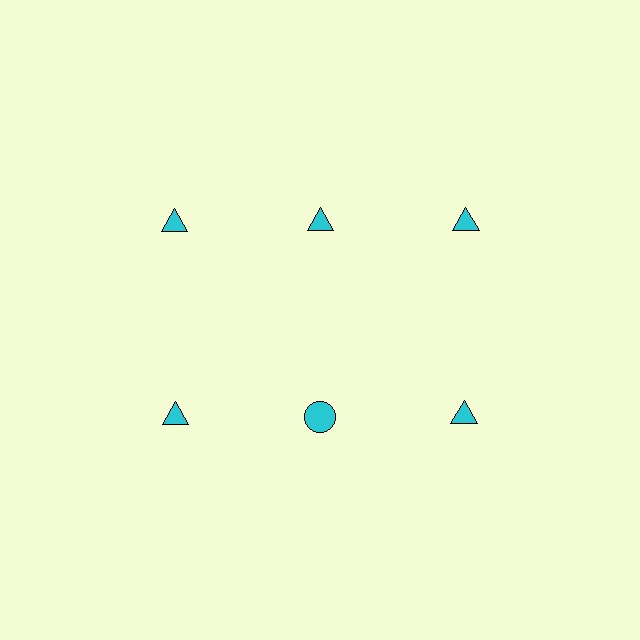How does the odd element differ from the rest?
It has a different shape: circle instead of triangle.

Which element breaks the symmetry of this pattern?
The cyan circle in the second row, second from left column breaks the symmetry. All other shapes are cyan triangles.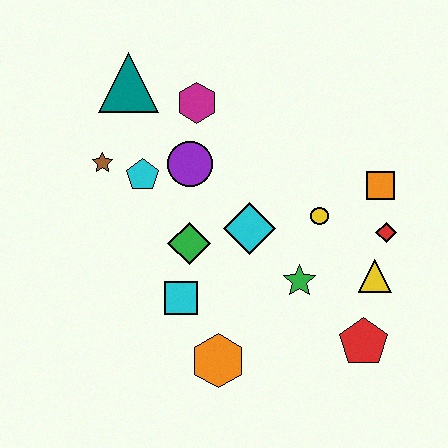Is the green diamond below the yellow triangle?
No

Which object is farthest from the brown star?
The red pentagon is farthest from the brown star.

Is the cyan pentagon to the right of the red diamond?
No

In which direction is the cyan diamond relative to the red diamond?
The cyan diamond is to the left of the red diamond.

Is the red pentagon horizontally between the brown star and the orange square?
Yes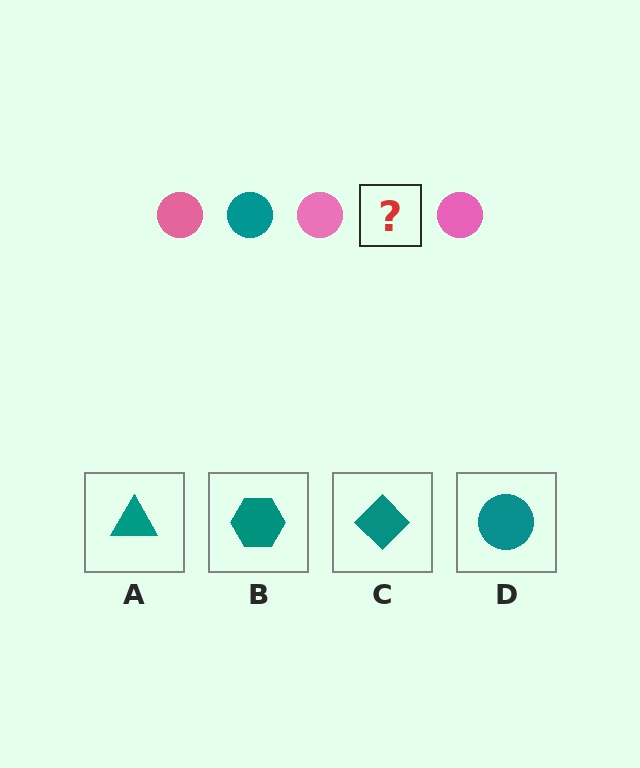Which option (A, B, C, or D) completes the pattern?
D.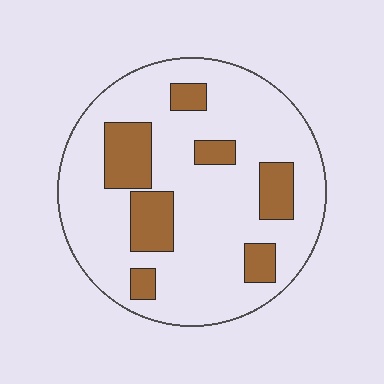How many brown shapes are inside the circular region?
7.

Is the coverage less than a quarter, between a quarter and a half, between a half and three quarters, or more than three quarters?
Less than a quarter.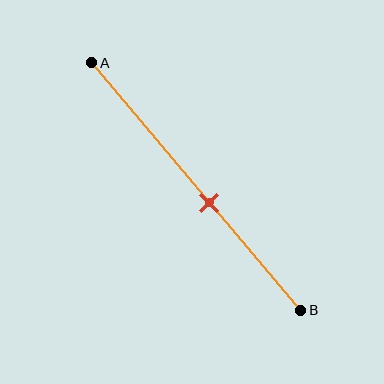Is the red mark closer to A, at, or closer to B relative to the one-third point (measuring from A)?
The red mark is closer to point B than the one-third point of segment AB.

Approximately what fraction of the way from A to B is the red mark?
The red mark is approximately 55% of the way from A to B.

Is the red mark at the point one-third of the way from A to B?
No, the mark is at about 55% from A, not at the 33% one-third point.